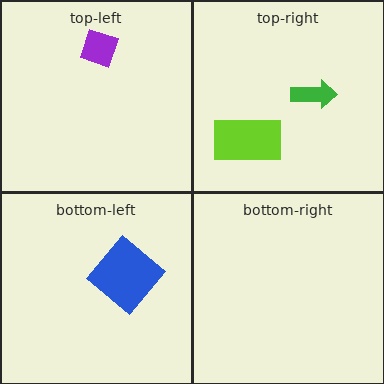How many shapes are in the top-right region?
2.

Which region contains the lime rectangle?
The top-right region.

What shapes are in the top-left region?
The purple diamond.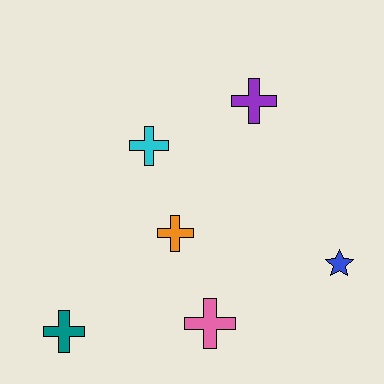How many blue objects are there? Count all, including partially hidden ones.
There is 1 blue object.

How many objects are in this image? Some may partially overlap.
There are 6 objects.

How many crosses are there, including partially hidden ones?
There are 5 crosses.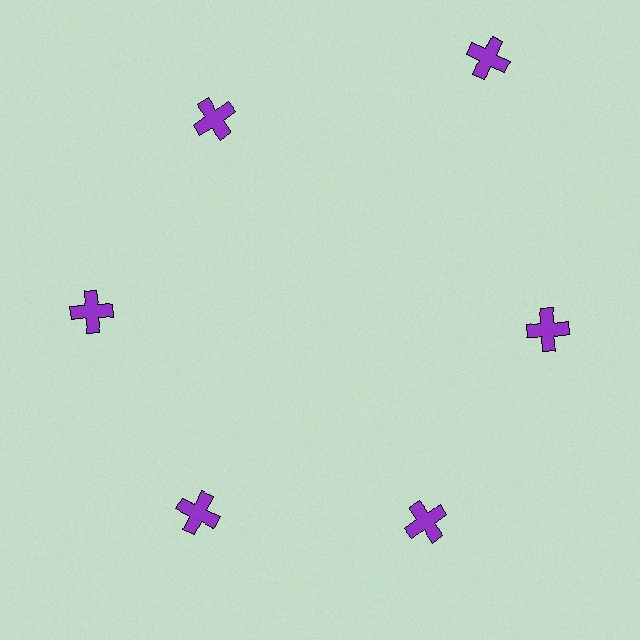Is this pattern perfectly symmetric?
No. The 6 purple crosses are arranged in a ring, but one element near the 1 o'clock position is pushed outward from the center, breaking the 6-fold rotational symmetry.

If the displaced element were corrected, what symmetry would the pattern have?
It would have 6-fold rotational symmetry — the pattern would map onto itself every 60 degrees.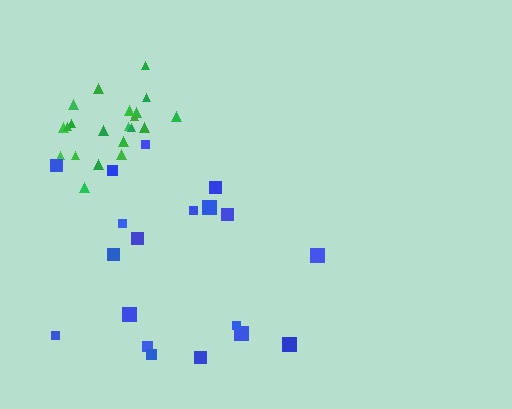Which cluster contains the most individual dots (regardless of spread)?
Green (22).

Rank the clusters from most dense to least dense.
green, blue.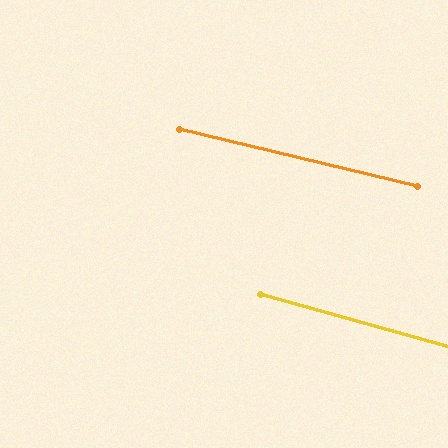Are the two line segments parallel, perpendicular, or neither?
Parallel — their directions differ by only 2.0°.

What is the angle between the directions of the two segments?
Approximately 2 degrees.